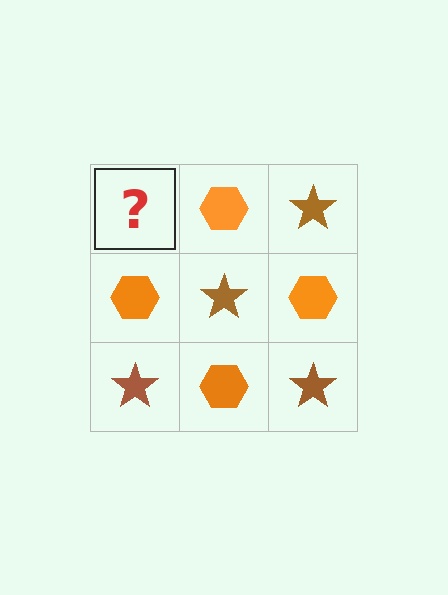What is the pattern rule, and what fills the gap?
The rule is that it alternates brown star and orange hexagon in a checkerboard pattern. The gap should be filled with a brown star.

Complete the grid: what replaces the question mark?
The question mark should be replaced with a brown star.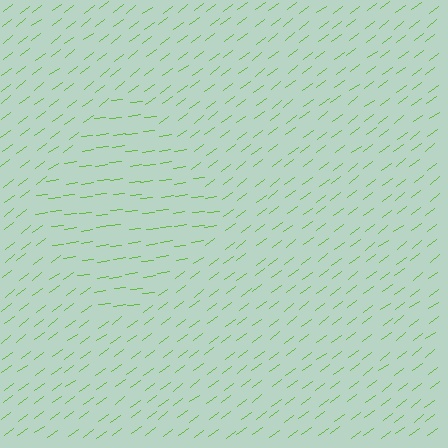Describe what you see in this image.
The image is filled with small lime line segments. A diamond region in the image has lines oriented differently from the surrounding lines, creating a visible texture boundary.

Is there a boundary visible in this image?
Yes, there is a texture boundary formed by a change in line orientation.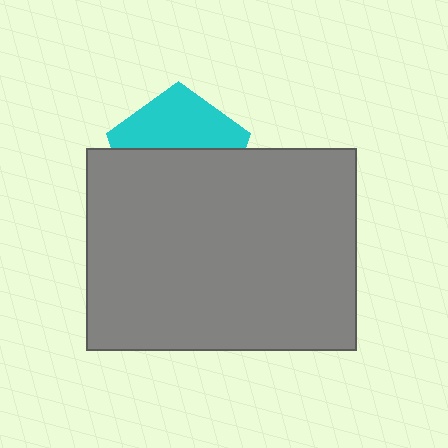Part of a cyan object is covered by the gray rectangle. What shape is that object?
It is a pentagon.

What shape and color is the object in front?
The object in front is a gray rectangle.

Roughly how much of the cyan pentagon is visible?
A small part of it is visible (roughly 42%).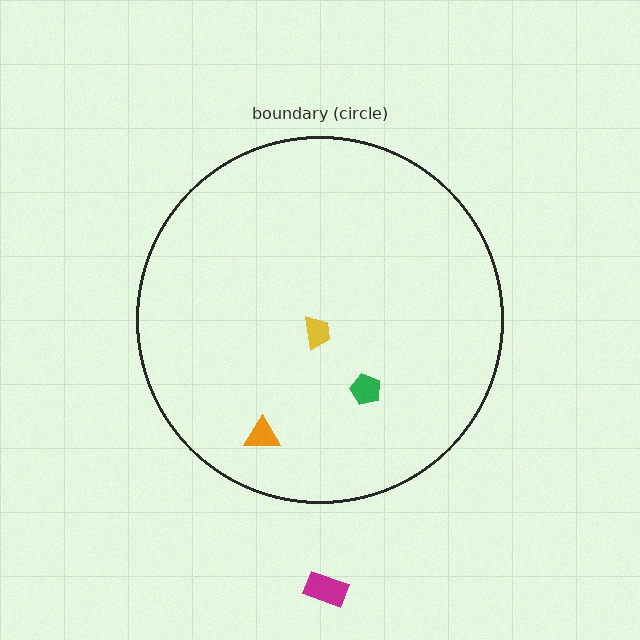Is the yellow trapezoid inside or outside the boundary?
Inside.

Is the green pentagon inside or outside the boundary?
Inside.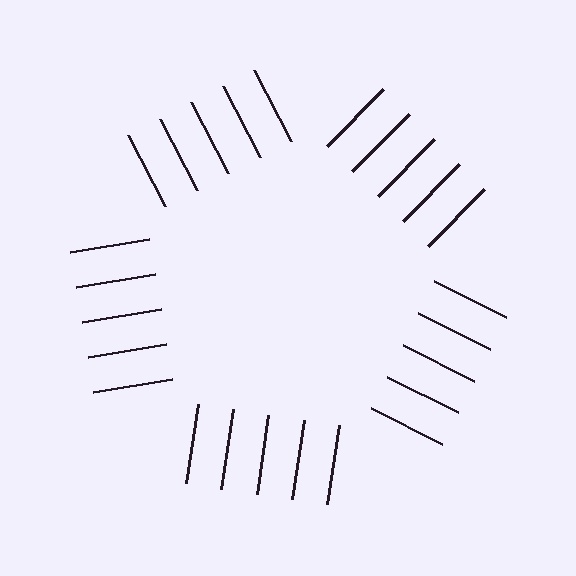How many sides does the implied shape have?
5 sides — the line-ends trace a pentagon.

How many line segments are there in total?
25 — 5 along each of the 5 edges.